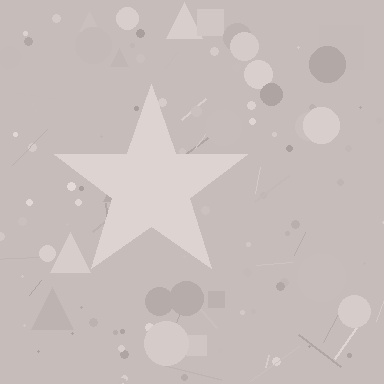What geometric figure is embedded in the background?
A star is embedded in the background.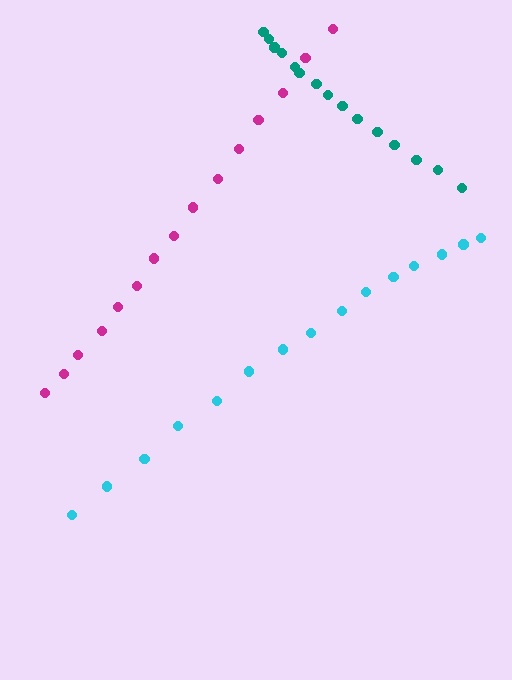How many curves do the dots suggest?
There are 3 distinct paths.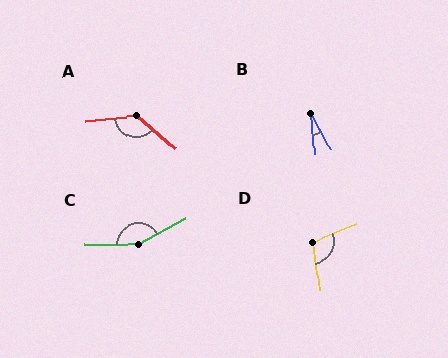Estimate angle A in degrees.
Approximately 133 degrees.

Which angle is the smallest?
B, at approximately 23 degrees.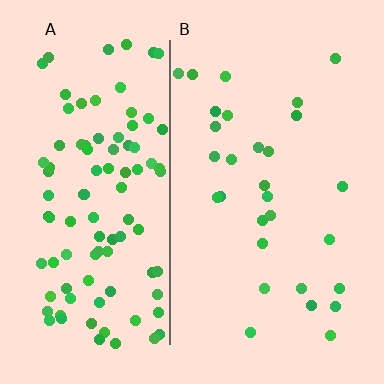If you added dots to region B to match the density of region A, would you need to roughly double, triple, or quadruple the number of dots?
Approximately triple.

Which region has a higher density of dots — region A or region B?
A (the left).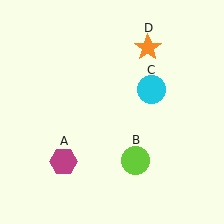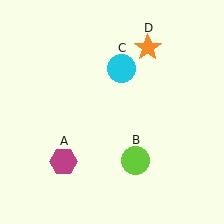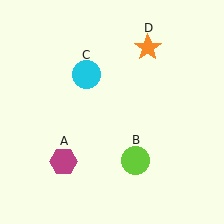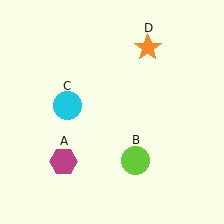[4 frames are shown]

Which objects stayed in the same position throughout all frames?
Magenta hexagon (object A) and lime circle (object B) and orange star (object D) remained stationary.